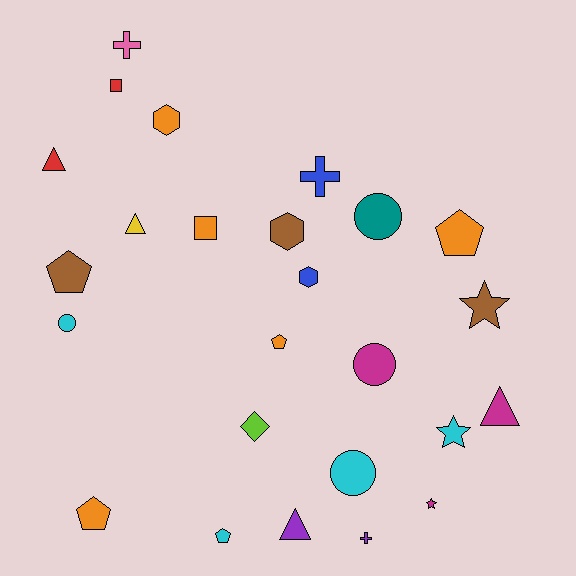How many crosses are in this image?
There are 3 crosses.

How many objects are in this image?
There are 25 objects.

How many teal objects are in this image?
There is 1 teal object.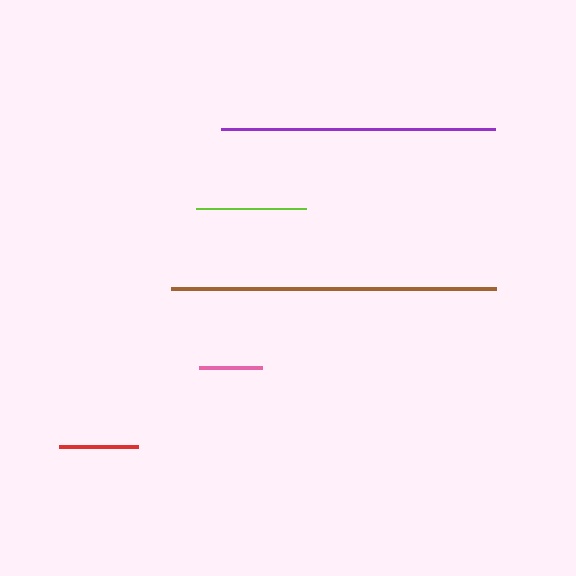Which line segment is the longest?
The brown line is the longest at approximately 326 pixels.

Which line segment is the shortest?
The pink line is the shortest at approximately 63 pixels.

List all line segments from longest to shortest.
From longest to shortest: brown, purple, lime, red, pink.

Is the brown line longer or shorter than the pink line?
The brown line is longer than the pink line.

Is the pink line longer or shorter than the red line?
The red line is longer than the pink line.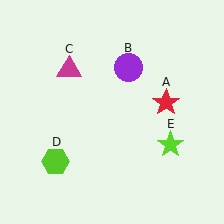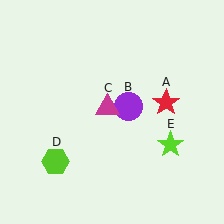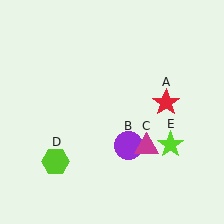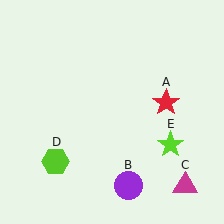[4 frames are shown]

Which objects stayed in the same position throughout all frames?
Red star (object A) and lime hexagon (object D) and lime star (object E) remained stationary.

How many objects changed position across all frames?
2 objects changed position: purple circle (object B), magenta triangle (object C).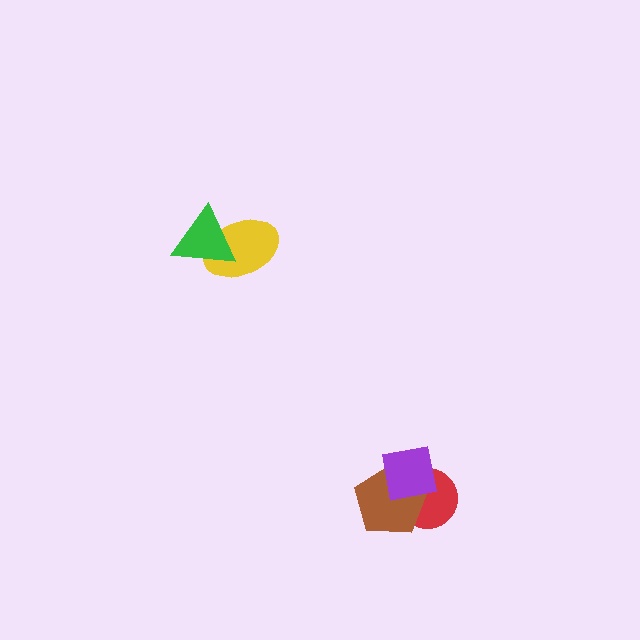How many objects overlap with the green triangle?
1 object overlaps with the green triangle.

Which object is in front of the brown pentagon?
The purple square is in front of the brown pentagon.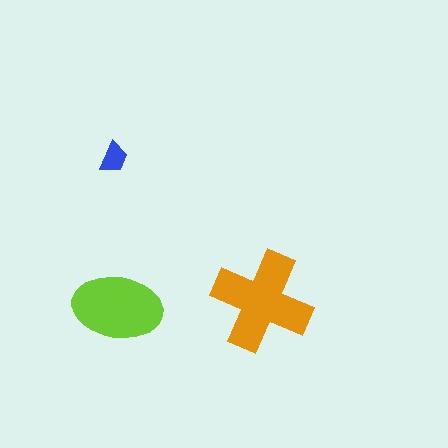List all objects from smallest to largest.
The blue trapezoid, the lime ellipse, the orange cross.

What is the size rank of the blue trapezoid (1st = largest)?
3rd.